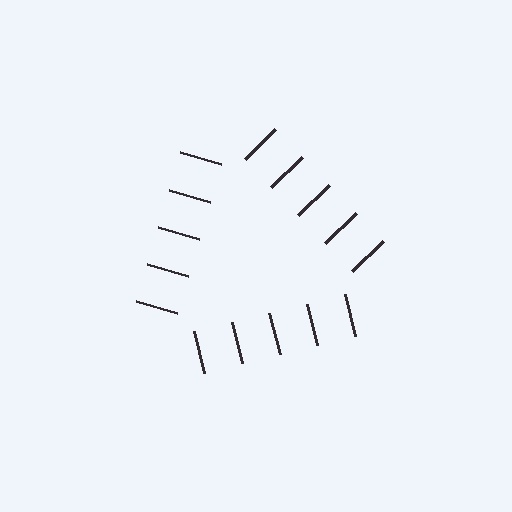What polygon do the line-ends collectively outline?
An illusory triangle — the line segments terminate on its edges but no continuous stroke is drawn.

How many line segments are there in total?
15 — 5 along each of the 3 edges.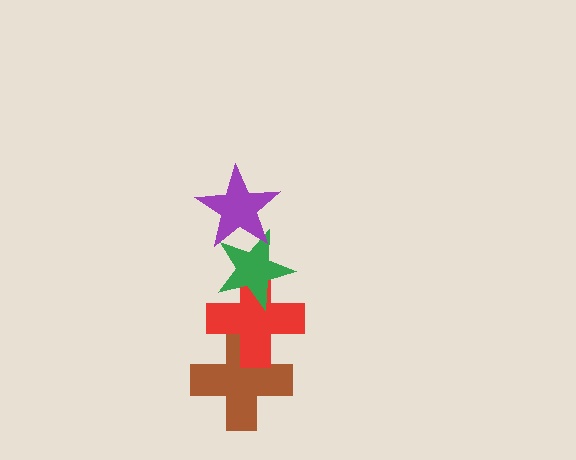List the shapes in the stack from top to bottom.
From top to bottom: the purple star, the green star, the red cross, the brown cross.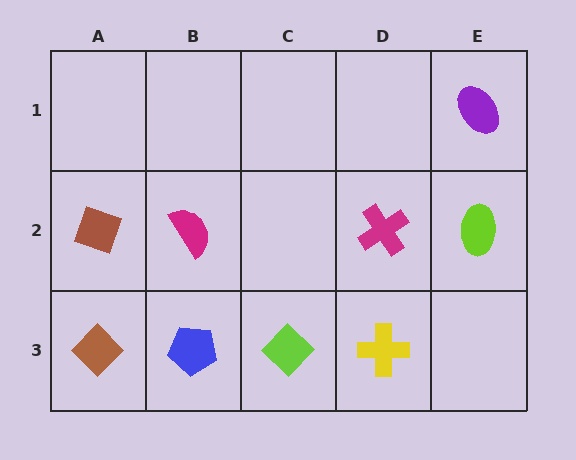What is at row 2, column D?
A magenta cross.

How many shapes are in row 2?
4 shapes.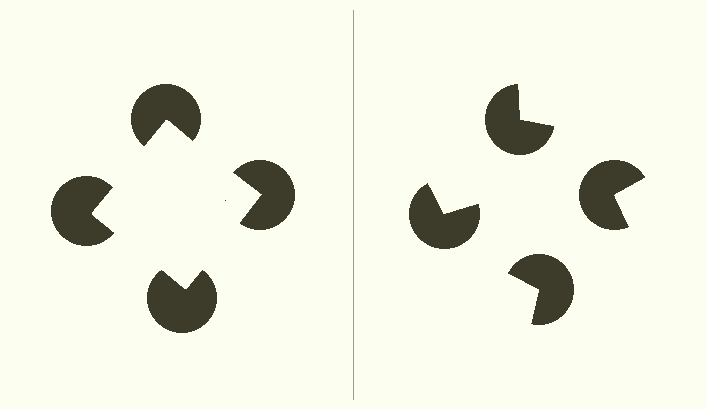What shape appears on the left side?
An illusory square.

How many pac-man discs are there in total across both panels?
8 — 4 on each side.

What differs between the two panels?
The pac-man discs are positioned identically on both sides; only the wedge orientations differ. On the left they align to a square; on the right they are misaligned.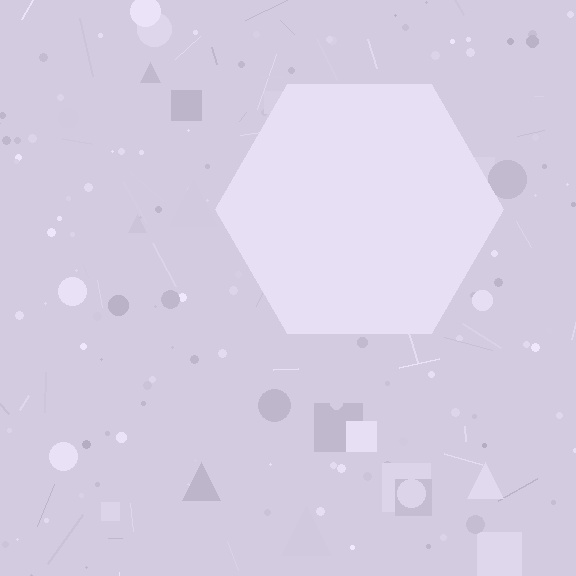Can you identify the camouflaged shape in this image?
The camouflaged shape is a hexagon.